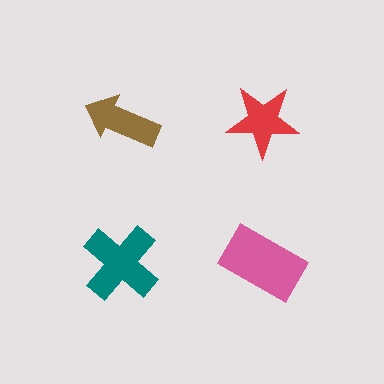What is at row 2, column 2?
A pink rectangle.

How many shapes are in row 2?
2 shapes.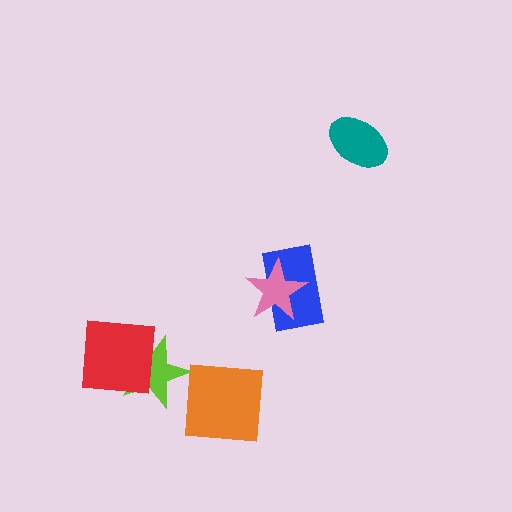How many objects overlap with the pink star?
1 object overlaps with the pink star.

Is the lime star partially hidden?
Yes, it is partially covered by another shape.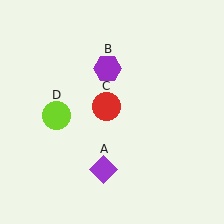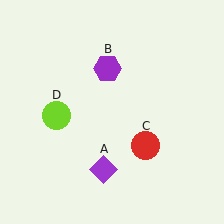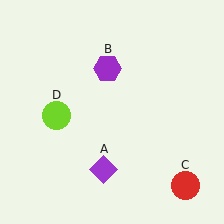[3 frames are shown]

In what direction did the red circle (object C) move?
The red circle (object C) moved down and to the right.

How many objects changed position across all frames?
1 object changed position: red circle (object C).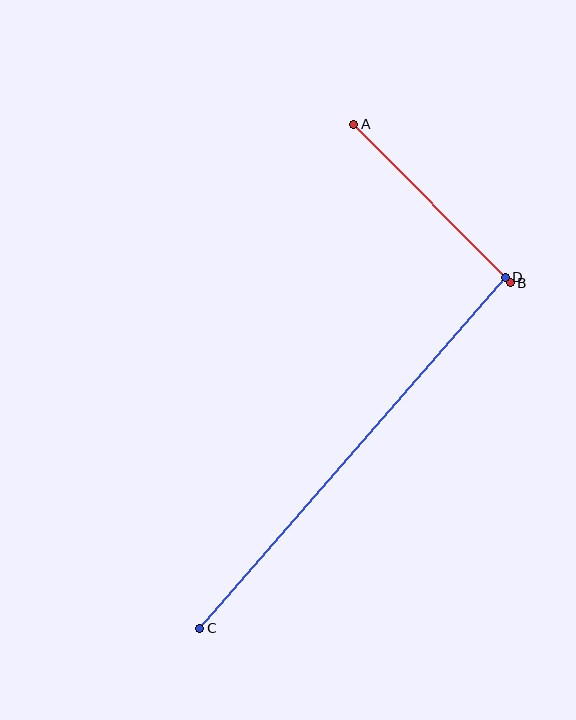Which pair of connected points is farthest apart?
Points C and D are farthest apart.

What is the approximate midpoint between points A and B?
The midpoint is at approximately (432, 204) pixels.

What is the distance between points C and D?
The distance is approximately 465 pixels.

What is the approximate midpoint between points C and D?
The midpoint is at approximately (352, 453) pixels.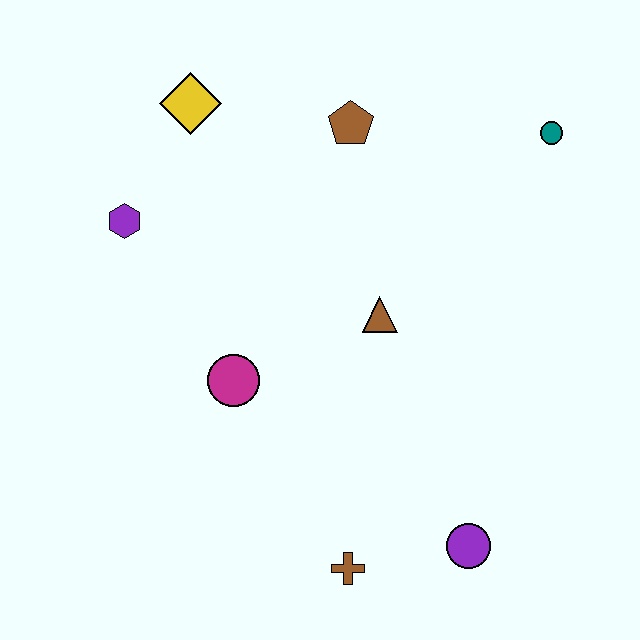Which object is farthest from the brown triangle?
The yellow diamond is farthest from the brown triangle.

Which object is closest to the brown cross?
The purple circle is closest to the brown cross.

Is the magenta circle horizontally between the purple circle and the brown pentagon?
No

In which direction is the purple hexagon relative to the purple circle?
The purple hexagon is to the left of the purple circle.